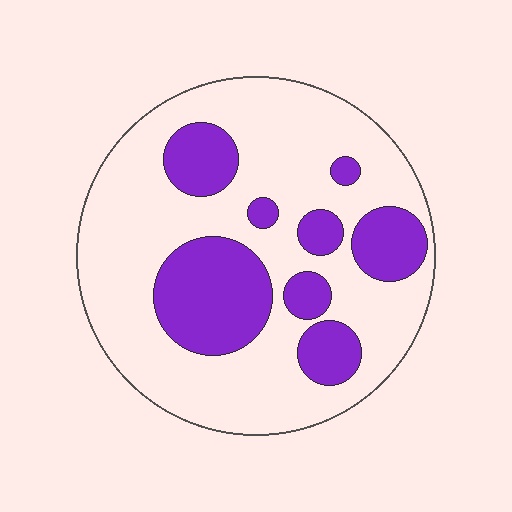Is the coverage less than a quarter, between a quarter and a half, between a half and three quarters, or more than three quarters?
Between a quarter and a half.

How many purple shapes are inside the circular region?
8.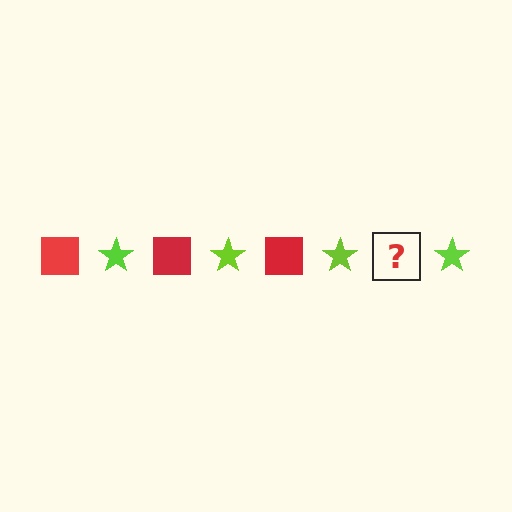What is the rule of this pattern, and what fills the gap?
The rule is that the pattern alternates between red square and lime star. The gap should be filled with a red square.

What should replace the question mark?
The question mark should be replaced with a red square.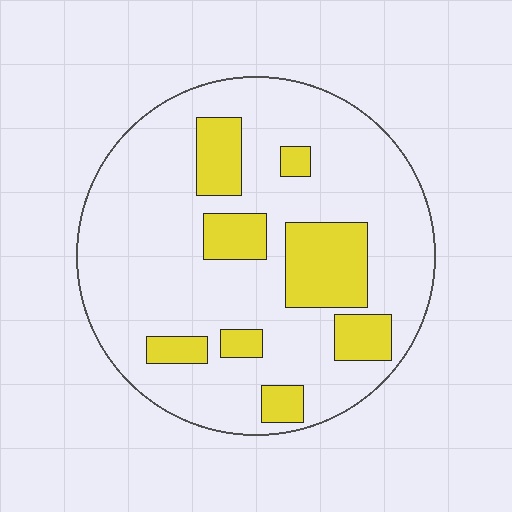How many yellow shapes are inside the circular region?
8.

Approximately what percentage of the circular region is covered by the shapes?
Approximately 20%.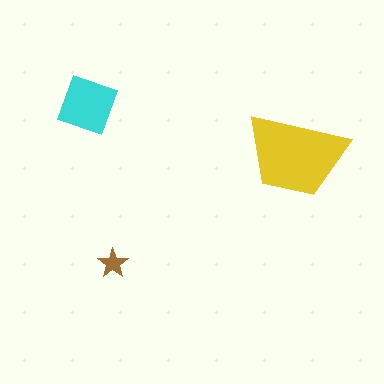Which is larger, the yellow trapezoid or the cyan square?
The yellow trapezoid.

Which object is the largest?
The yellow trapezoid.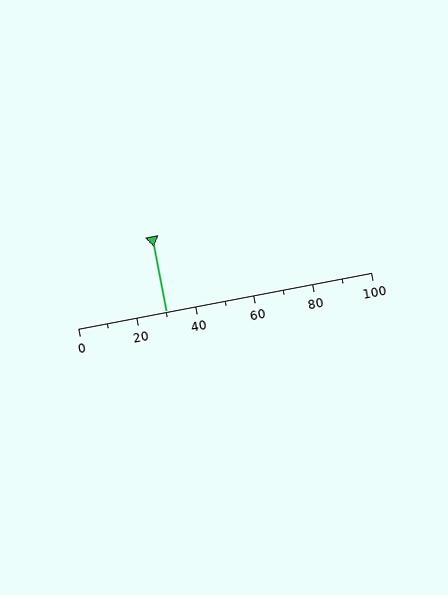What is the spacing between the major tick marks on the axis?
The major ticks are spaced 20 apart.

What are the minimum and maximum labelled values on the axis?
The axis runs from 0 to 100.